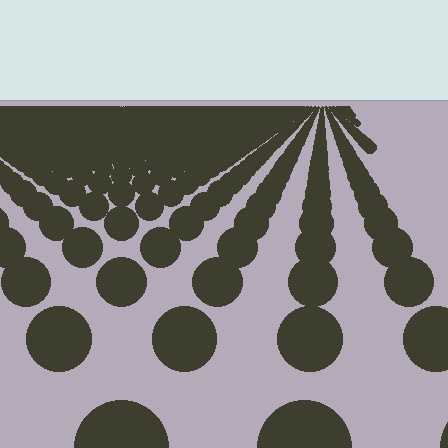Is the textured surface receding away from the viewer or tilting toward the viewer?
The surface is receding away from the viewer. Texture elements get smaller and denser toward the top.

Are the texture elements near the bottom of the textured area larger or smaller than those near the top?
Larger. Near the bottom, elements are closer to the viewer and appear at a bigger on-screen size.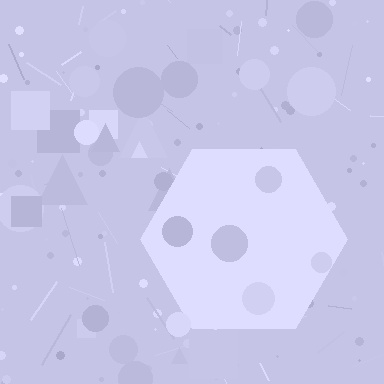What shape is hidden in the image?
A hexagon is hidden in the image.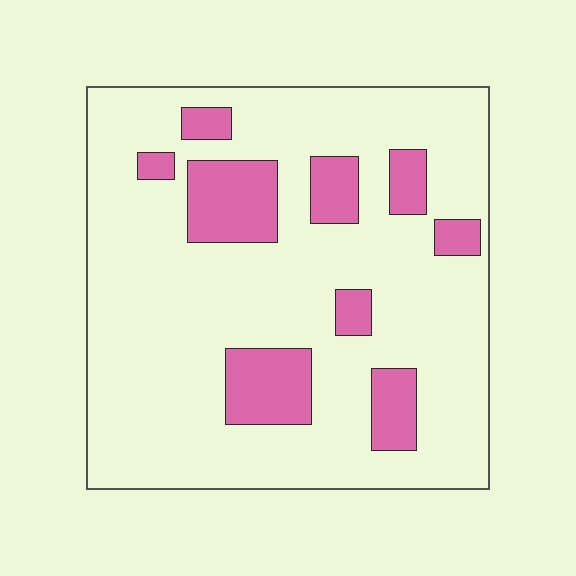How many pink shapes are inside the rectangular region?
9.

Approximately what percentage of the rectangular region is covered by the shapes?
Approximately 20%.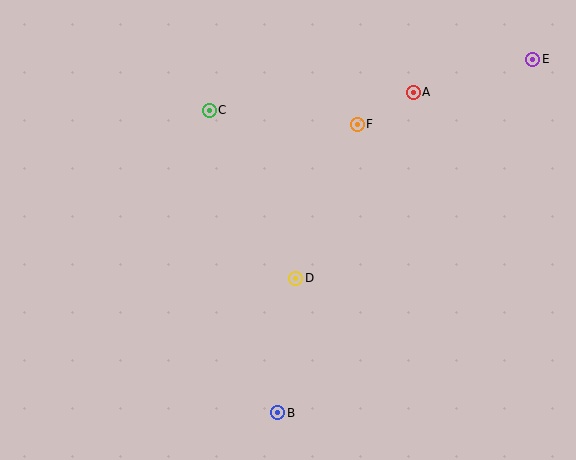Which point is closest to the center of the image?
Point D at (296, 278) is closest to the center.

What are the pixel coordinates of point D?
Point D is at (296, 278).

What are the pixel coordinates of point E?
Point E is at (533, 59).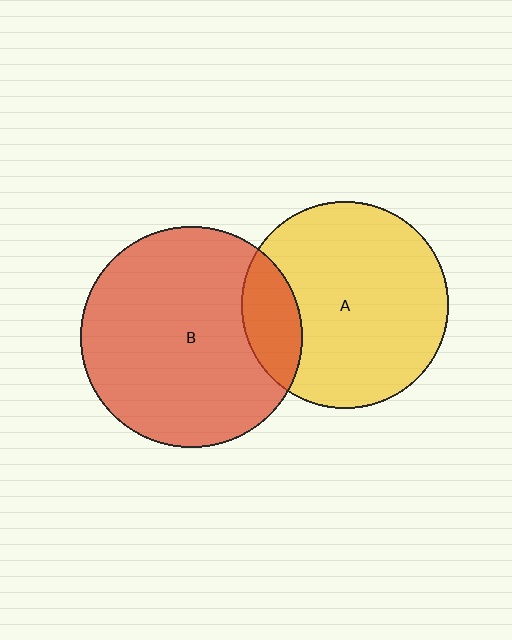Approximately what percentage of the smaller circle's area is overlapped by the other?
Approximately 15%.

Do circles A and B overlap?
Yes.